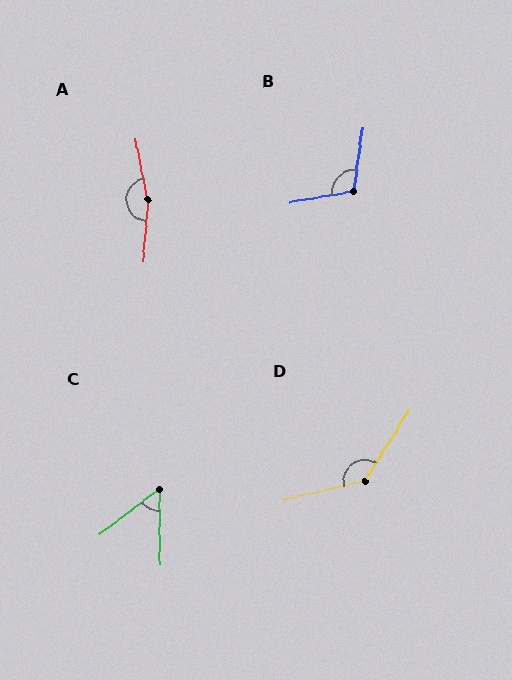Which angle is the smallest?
C, at approximately 53 degrees.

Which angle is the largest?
A, at approximately 164 degrees.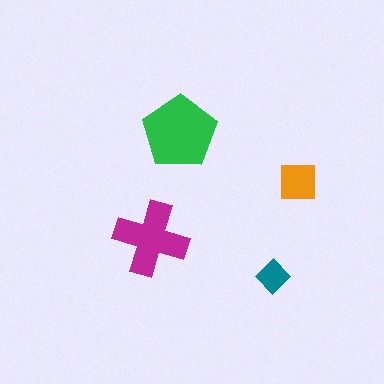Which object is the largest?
The green pentagon.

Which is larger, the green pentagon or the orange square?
The green pentagon.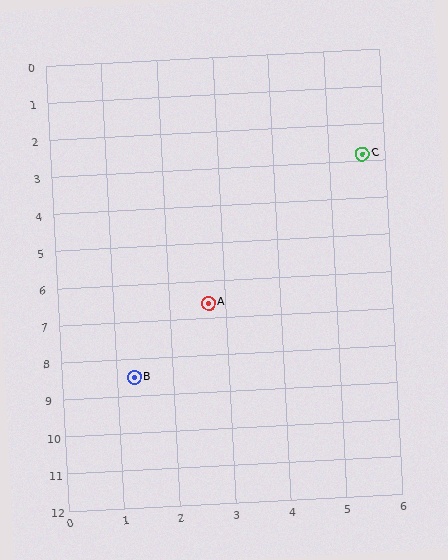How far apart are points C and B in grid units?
Points C and B are about 7.1 grid units apart.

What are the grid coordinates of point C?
Point C is at approximately (5.6, 2.8).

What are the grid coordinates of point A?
Point A is at approximately (2.7, 6.6).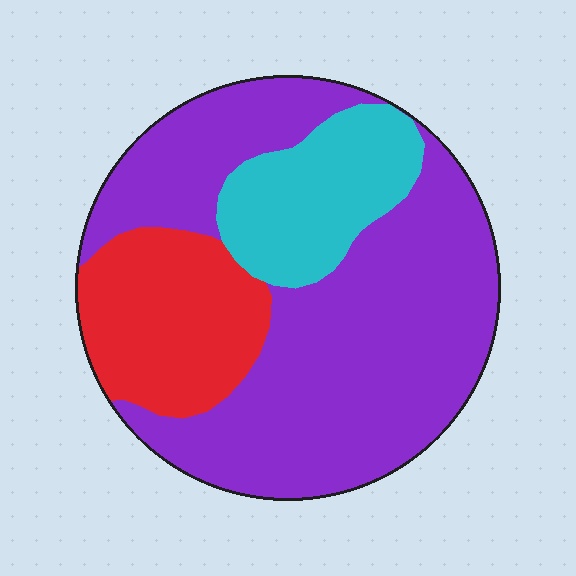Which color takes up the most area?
Purple, at roughly 65%.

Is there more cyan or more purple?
Purple.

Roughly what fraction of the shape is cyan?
Cyan covers 17% of the shape.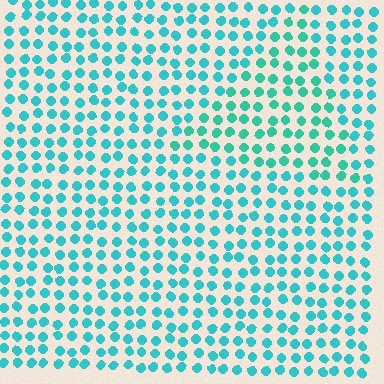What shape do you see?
I see a triangle.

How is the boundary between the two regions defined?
The boundary is defined purely by a slight shift in hue (about 18 degrees). Spacing, size, and orientation are identical on both sides.